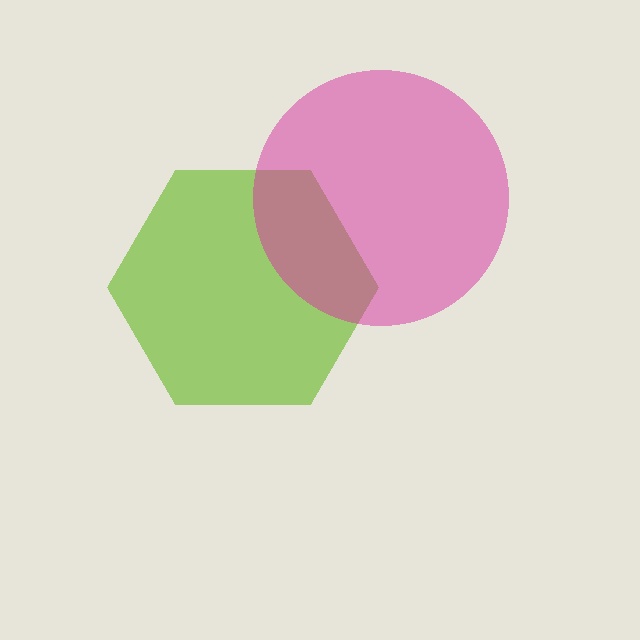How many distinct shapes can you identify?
There are 2 distinct shapes: a lime hexagon, a magenta circle.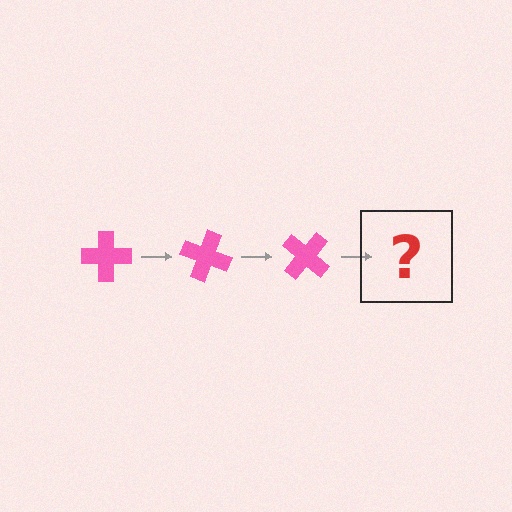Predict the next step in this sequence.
The next step is a pink cross rotated 60 degrees.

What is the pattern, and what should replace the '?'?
The pattern is that the cross rotates 20 degrees each step. The '?' should be a pink cross rotated 60 degrees.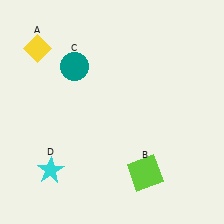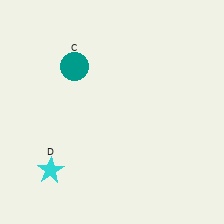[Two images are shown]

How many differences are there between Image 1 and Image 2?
There are 2 differences between the two images.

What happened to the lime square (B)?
The lime square (B) was removed in Image 2. It was in the bottom-right area of Image 1.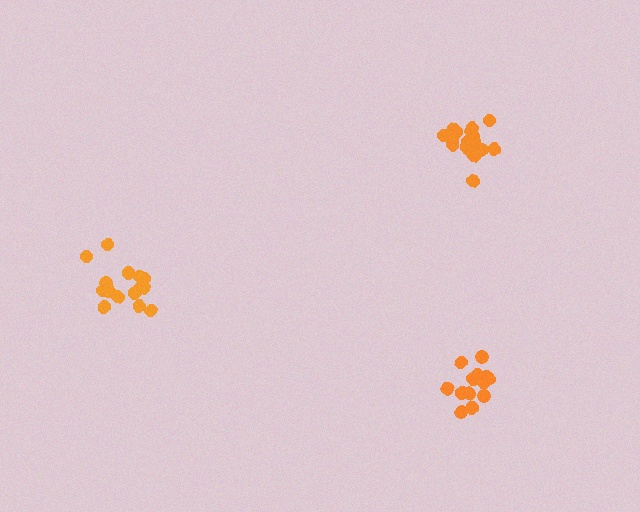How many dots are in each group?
Group 1: 19 dots, Group 2: 15 dots, Group 3: 15 dots (49 total).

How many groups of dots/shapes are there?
There are 3 groups.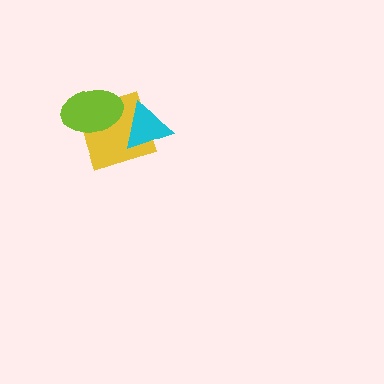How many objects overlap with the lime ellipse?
1 object overlaps with the lime ellipse.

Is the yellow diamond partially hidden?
Yes, it is partially covered by another shape.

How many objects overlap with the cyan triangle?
1 object overlaps with the cyan triangle.